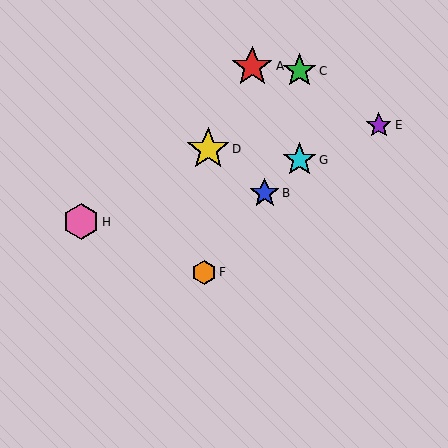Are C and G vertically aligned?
Yes, both are at x≈300.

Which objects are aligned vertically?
Objects C, G are aligned vertically.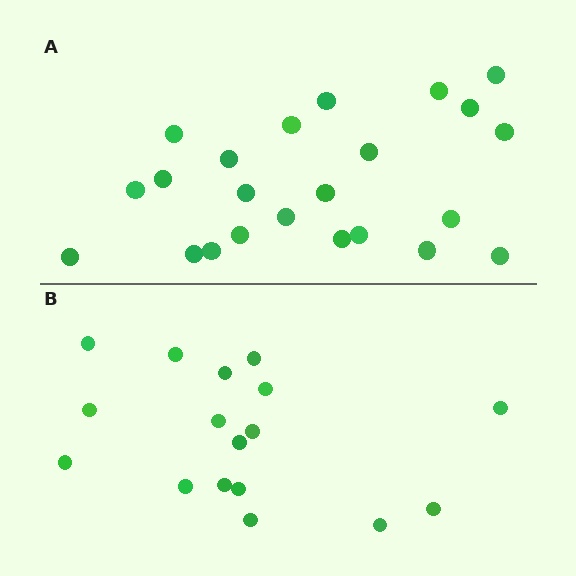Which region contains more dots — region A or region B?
Region A (the top region) has more dots.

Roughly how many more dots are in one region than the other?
Region A has about 6 more dots than region B.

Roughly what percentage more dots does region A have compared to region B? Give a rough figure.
About 35% more.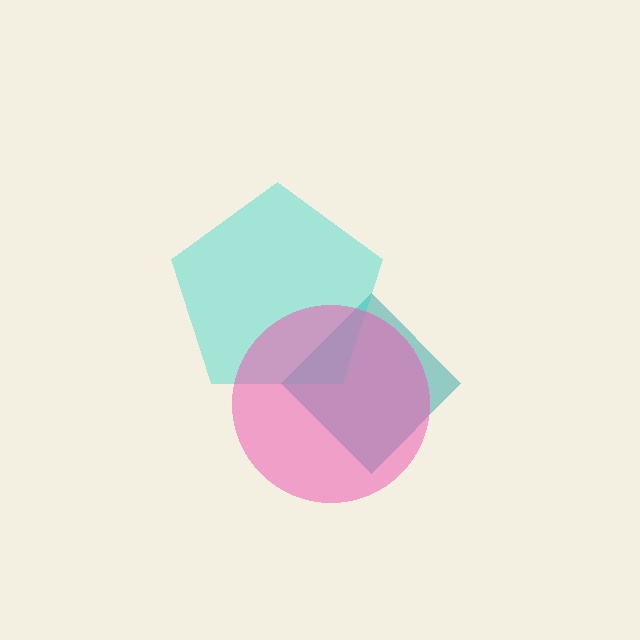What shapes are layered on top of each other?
The layered shapes are: a teal diamond, a cyan pentagon, a pink circle.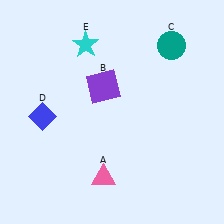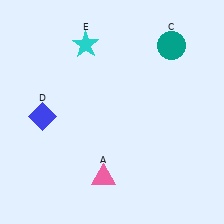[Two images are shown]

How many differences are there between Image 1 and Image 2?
There is 1 difference between the two images.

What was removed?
The purple square (B) was removed in Image 2.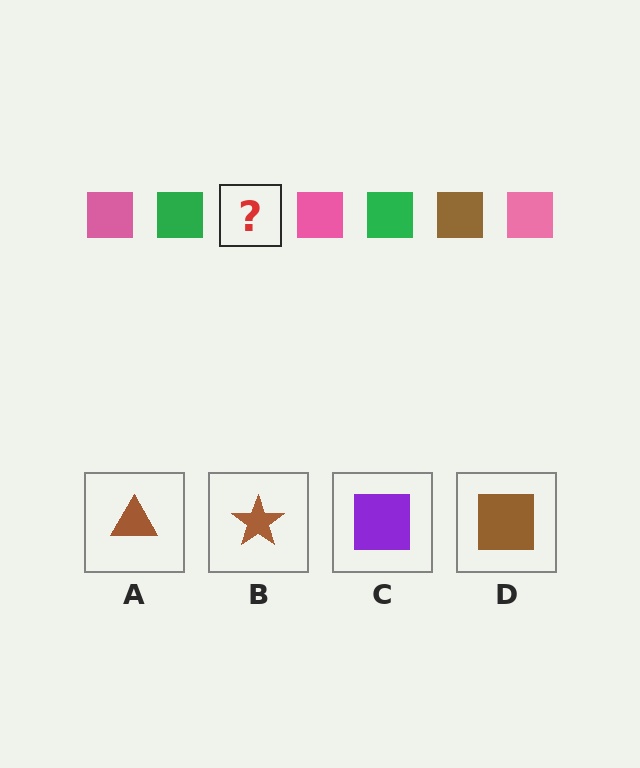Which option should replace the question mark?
Option D.